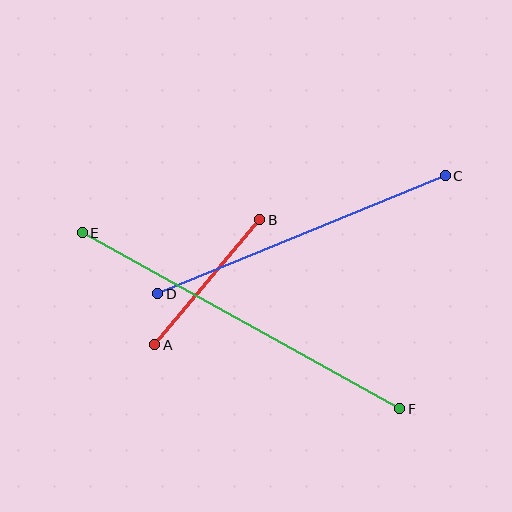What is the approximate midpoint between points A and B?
The midpoint is at approximately (207, 282) pixels.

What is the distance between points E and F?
The distance is approximately 363 pixels.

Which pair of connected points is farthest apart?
Points E and F are farthest apart.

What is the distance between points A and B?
The distance is approximately 163 pixels.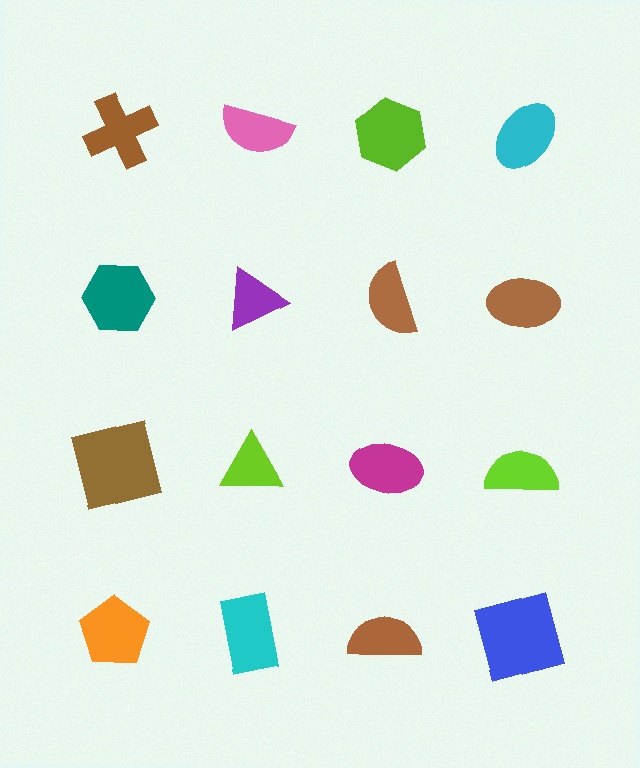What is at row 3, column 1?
A brown square.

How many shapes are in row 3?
4 shapes.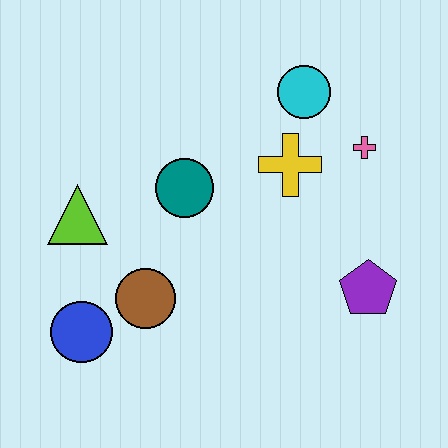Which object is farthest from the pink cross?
The blue circle is farthest from the pink cross.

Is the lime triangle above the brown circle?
Yes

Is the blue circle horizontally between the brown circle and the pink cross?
No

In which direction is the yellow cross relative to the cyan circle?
The yellow cross is below the cyan circle.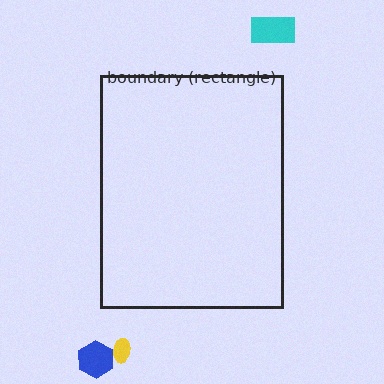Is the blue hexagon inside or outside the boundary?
Outside.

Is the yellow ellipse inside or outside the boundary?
Outside.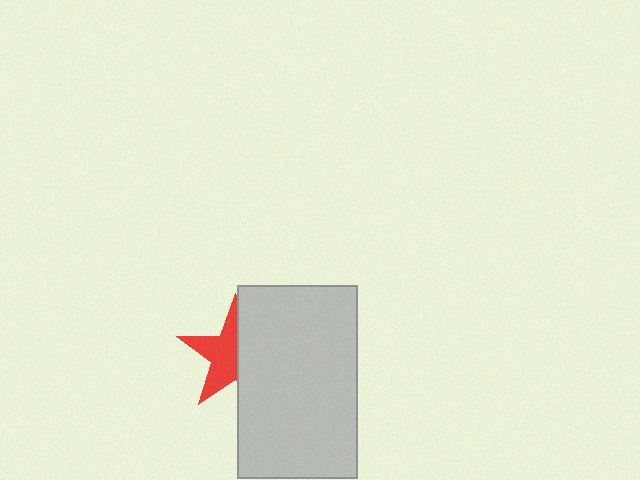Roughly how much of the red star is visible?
About half of it is visible (roughly 55%).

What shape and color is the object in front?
The object in front is a light gray rectangle.